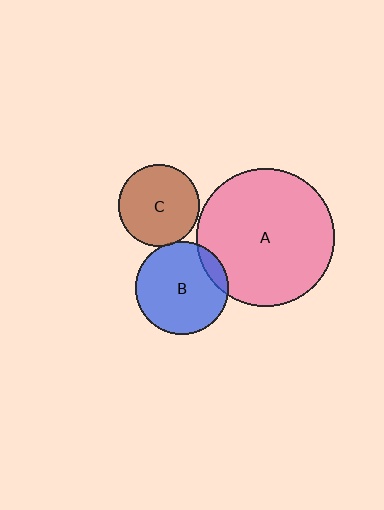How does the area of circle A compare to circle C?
Approximately 2.9 times.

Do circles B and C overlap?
Yes.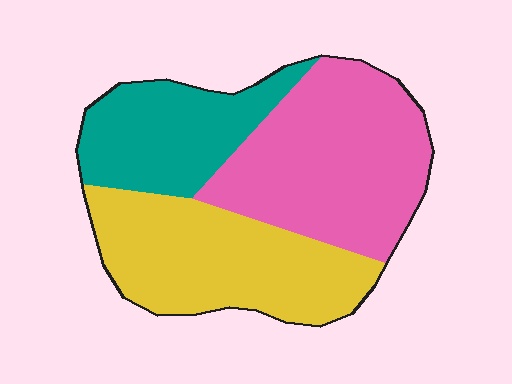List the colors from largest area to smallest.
From largest to smallest: pink, yellow, teal.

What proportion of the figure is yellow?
Yellow takes up about three eighths (3/8) of the figure.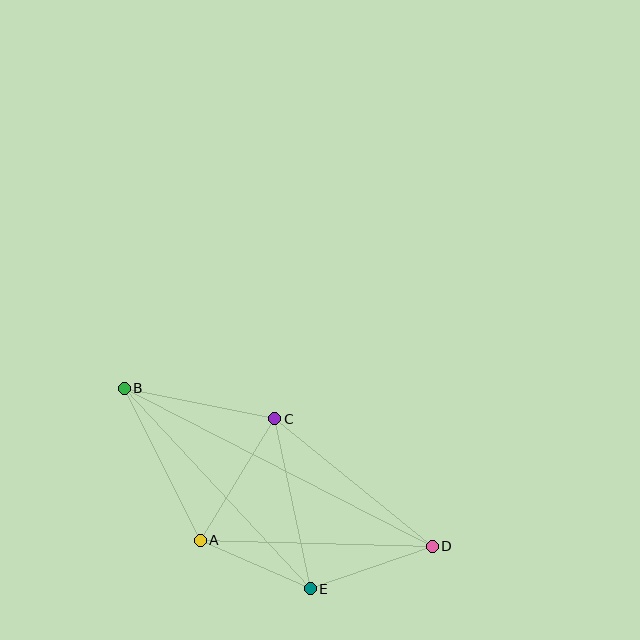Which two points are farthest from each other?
Points B and D are farthest from each other.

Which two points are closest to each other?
Points A and E are closest to each other.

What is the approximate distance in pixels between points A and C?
The distance between A and C is approximately 142 pixels.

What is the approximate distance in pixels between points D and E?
The distance between D and E is approximately 129 pixels.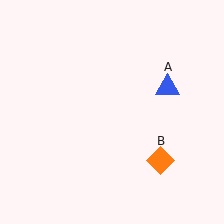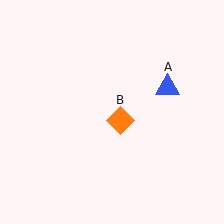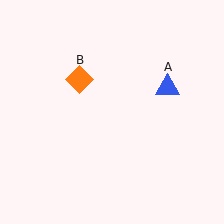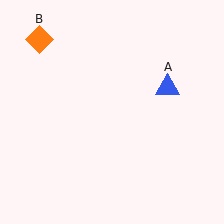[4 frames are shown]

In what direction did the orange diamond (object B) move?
The orange diamond (object B) moved up and to the left.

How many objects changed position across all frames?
1 object changed position: orange diamond (object B).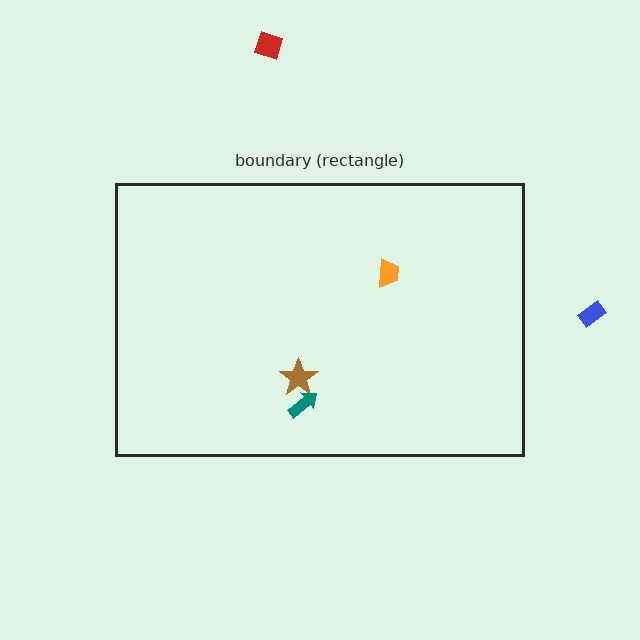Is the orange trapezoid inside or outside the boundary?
Inside.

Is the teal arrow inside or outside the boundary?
Inside.